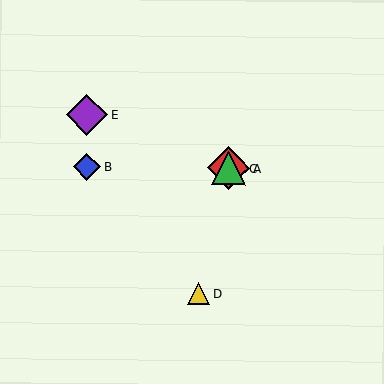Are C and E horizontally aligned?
No, C is at y≈168 and E is at y≈115.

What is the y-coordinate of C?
Object C is at y≈168.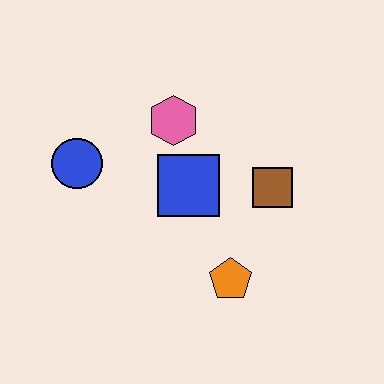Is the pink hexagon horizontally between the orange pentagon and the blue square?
No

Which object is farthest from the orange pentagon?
The blue circle is farthest from the orange pentagon.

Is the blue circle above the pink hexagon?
No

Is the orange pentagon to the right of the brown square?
No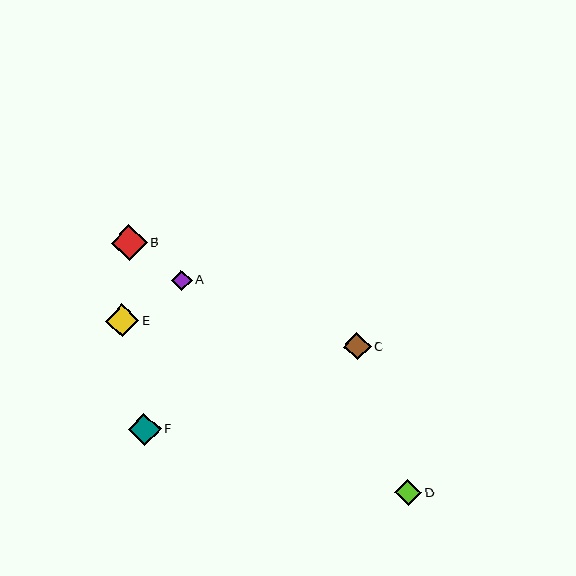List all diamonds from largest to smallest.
From largest to smallest: B, E, F, C, D, A.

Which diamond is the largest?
Diamond B is the largest with a size of approximately 36 pixels.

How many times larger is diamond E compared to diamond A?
Diamond E is approximately 1.6 times the size of diamond A.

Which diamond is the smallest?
Diamond A is the smallest with a size of approximately 20 pixels.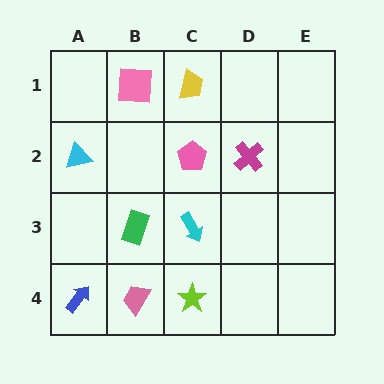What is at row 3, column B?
A green rectangle.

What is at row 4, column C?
A lime star.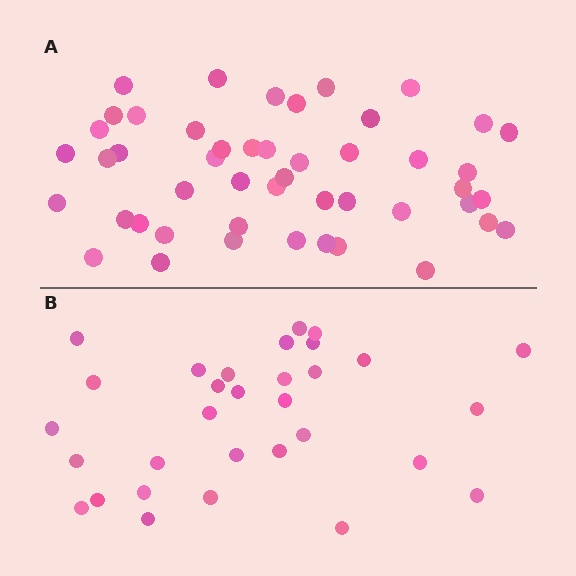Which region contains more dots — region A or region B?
Region A (the top region) has more dots.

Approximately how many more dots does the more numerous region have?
Region A has approximately 15 more dots than region B.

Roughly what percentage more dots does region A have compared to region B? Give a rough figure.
About 55% more.